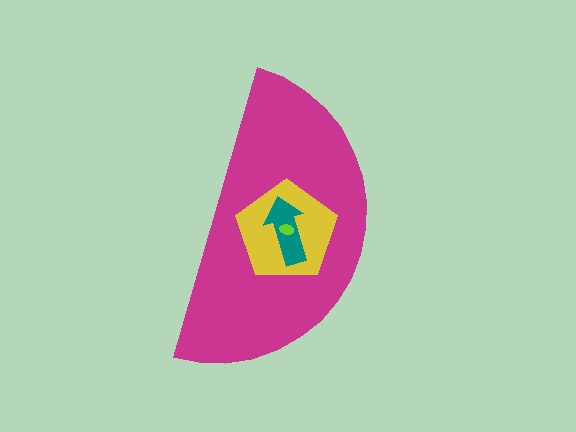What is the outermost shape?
The magenta semicircle.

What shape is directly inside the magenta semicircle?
The yellow pentagon.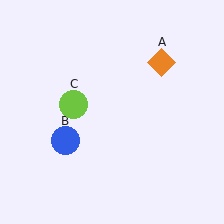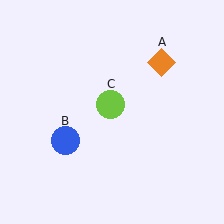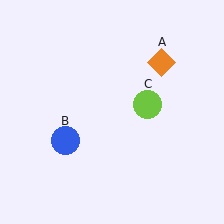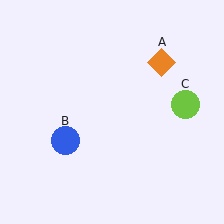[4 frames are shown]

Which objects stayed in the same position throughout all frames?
Orange diamond (object A) and blue circle (object B) remained stationary.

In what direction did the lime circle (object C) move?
The lime circle (object C) moved right.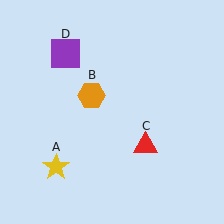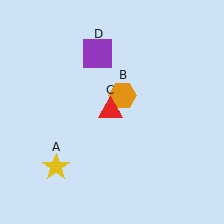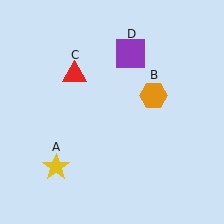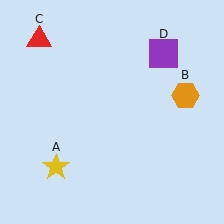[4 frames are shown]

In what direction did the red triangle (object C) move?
The red triangle (object C) moved up and to the left.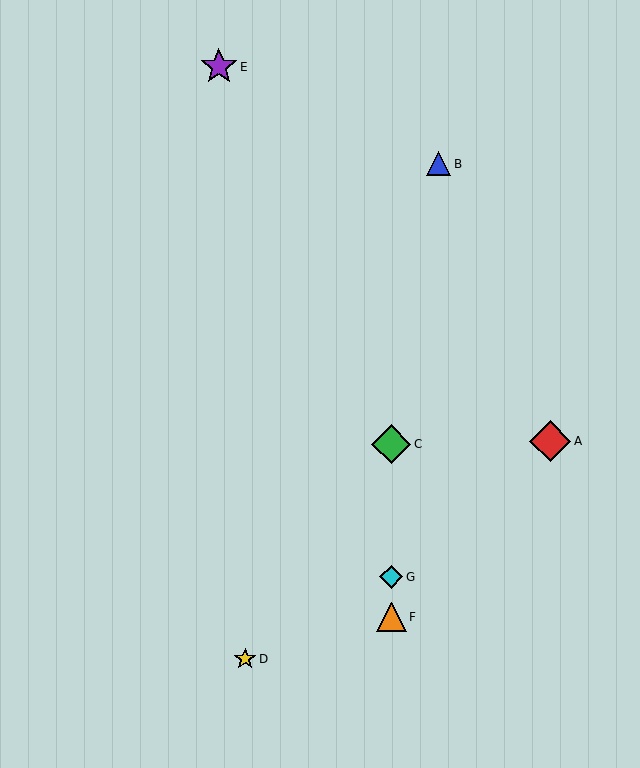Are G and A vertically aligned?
No, G is at x≈391 and A is at x≈550.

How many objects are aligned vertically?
3 objects (C, F, G) are aligned vertically.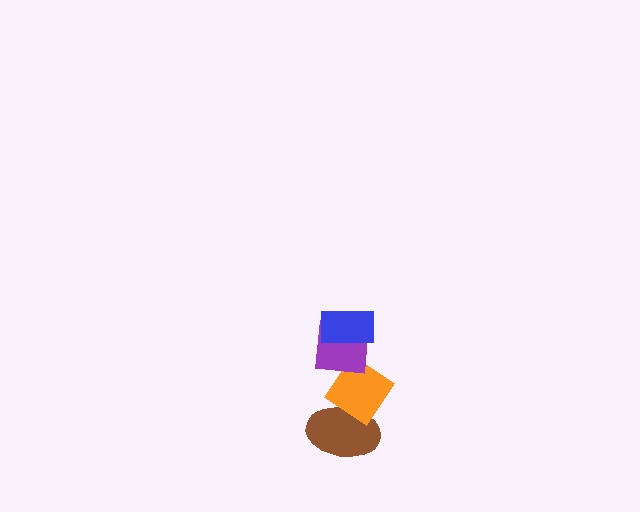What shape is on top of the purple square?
The blue rectangle is on top of the purple square.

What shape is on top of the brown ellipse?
The orange diamond is on top of the brown ellipse.